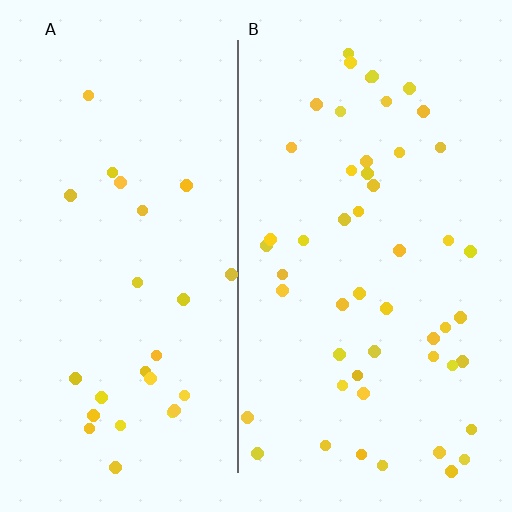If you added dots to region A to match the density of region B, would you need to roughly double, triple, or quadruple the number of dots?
Approximately double.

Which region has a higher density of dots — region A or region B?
B (the right).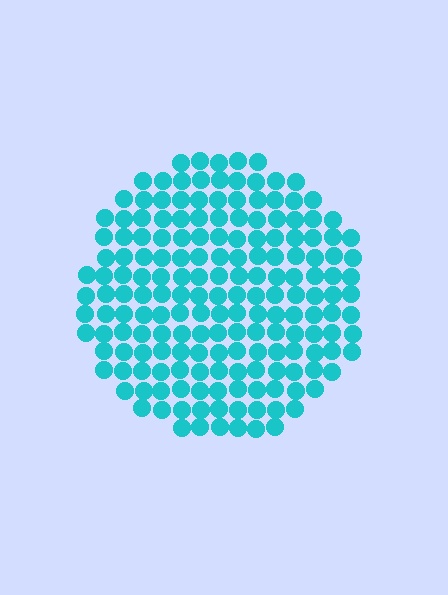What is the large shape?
The large shape is a circle.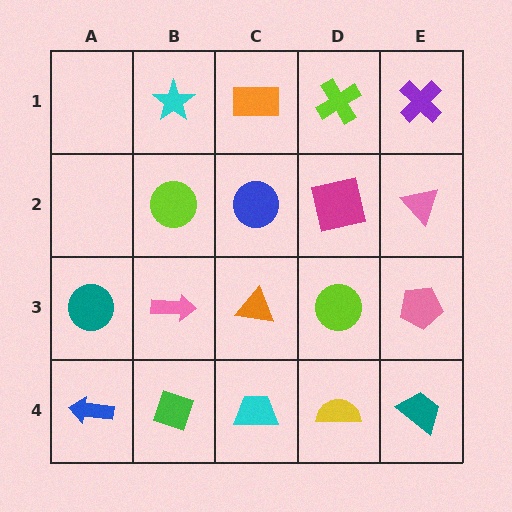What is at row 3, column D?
A lime circle.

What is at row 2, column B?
A lime circle.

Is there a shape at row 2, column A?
No, that cell is empty.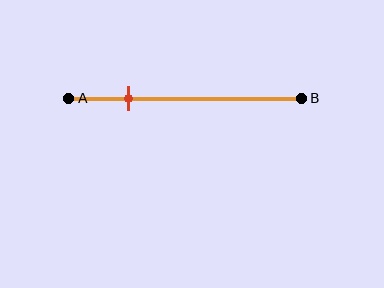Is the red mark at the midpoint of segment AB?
No, the mark is at about 25% from A, not at the 50% midpoint.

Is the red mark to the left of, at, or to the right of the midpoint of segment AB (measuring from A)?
The red mark is to the left of the midpoint of segment AB.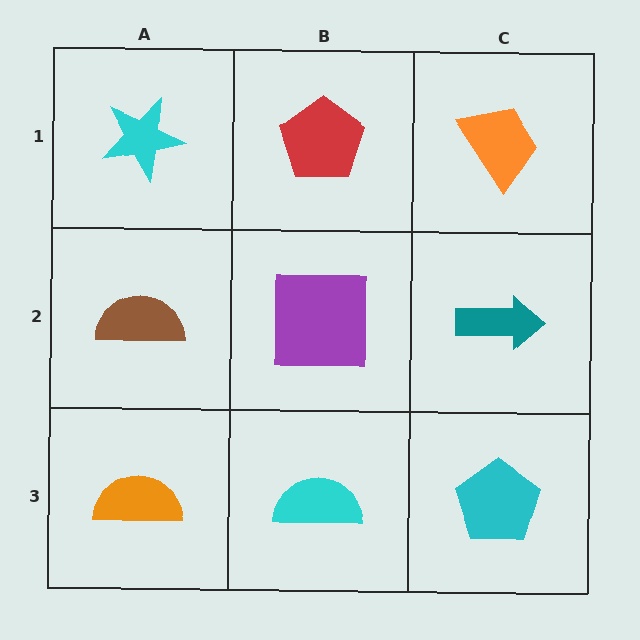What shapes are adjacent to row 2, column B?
A red pentagon (row 1, column B), a cyan semicircle (row 3, column B), a brown semicircle (row 2, column A), a teal arrow (row 2, column C).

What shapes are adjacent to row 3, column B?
A purple square (row 2, column B), an orange semicircle (row 3, column A), a cyan pentagon (row 3, column C).